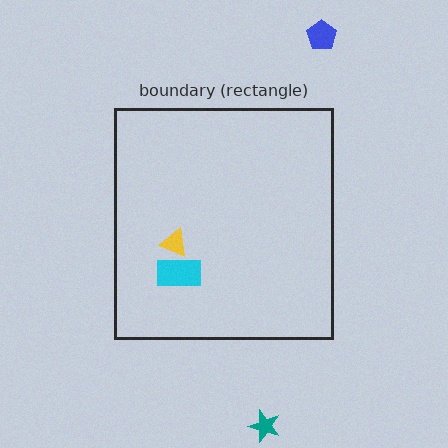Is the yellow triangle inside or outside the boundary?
Inside.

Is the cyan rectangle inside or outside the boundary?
Inside.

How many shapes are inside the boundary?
2 inside, 2 outside.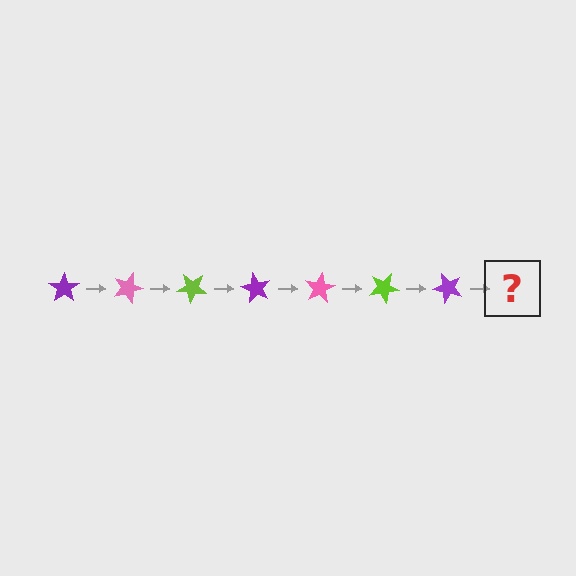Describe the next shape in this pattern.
It should be a pink star, rotated 140 degrees from the start.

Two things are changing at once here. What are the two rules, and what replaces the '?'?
The two rules are that it rotates 20 degrees each step and the color cycles through purple, pink, and lime. The '?' should be a pink star, rotated 140 degrees from the start.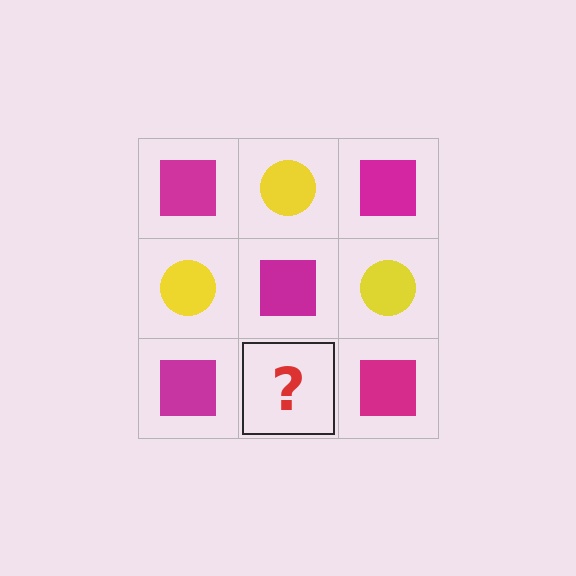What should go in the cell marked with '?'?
The missing cell should contain a yellow circle.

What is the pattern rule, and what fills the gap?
The rule is that it alternates magenta square and yellow circle in a checkerboard pattern. The gap should be filled with a yellow circle.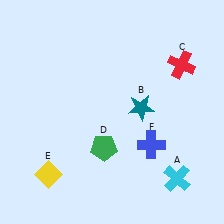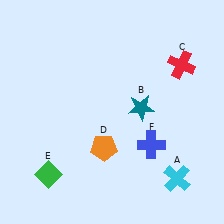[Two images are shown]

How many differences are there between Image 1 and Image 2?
There are 2 differences between the two images.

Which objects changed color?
D changed from green to orange. E changed from yellow to green.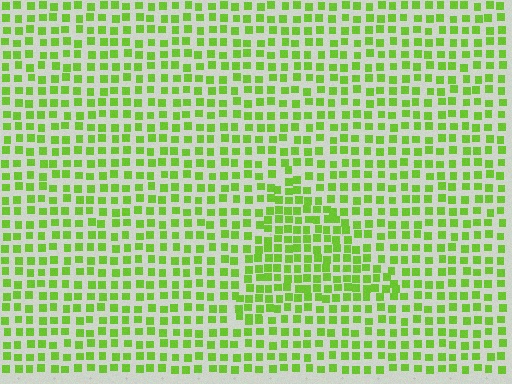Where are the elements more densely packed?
The elements are more densely packed inside the triangle boundary.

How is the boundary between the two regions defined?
The boundary is defined by a change in element density (approximately 1.5x ratio). All elements are the same color, size, and shape.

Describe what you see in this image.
The image contains small lime elements arranged at two different densities. A triangle-shaped region is visible where the elements are more densely packed than the surrounding area.